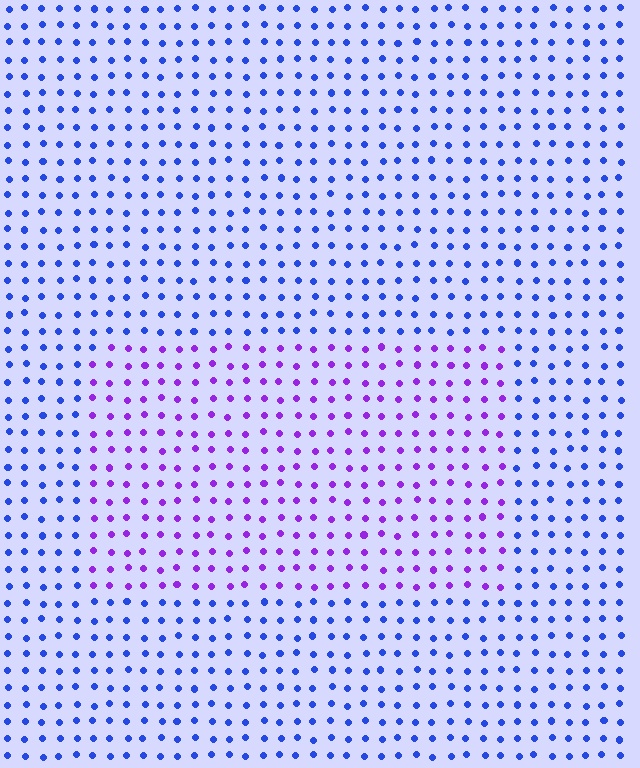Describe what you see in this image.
The image is filled with small blue elements in a uniform arrangement. A rectangle-shaped region is visible where the elements are tinted to a slightly different hue, forming a subtle color boundary.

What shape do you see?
I see a rectangle.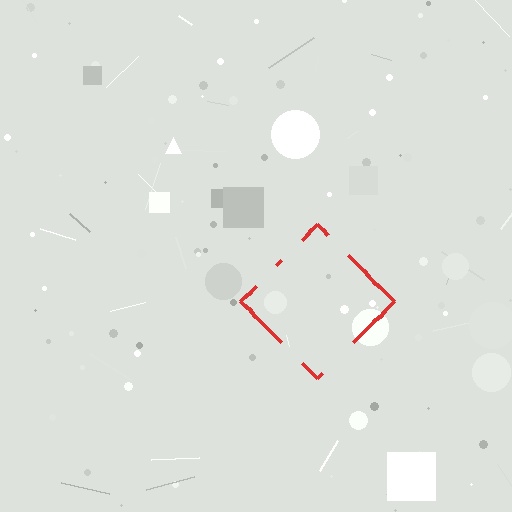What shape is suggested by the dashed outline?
The dashed outline suggests a diamond.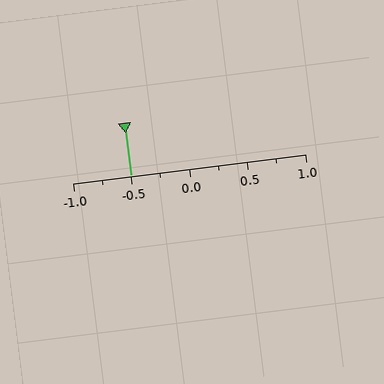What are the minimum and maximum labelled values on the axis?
The axis runs from -1.0 to 1.0.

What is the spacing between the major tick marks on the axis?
The major ticks are spaced 0.5 apart.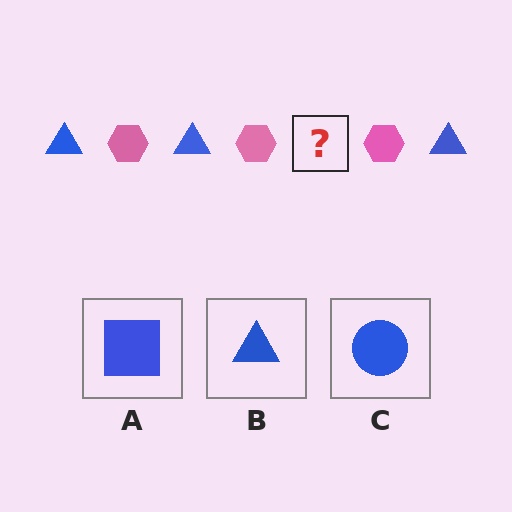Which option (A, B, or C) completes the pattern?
B.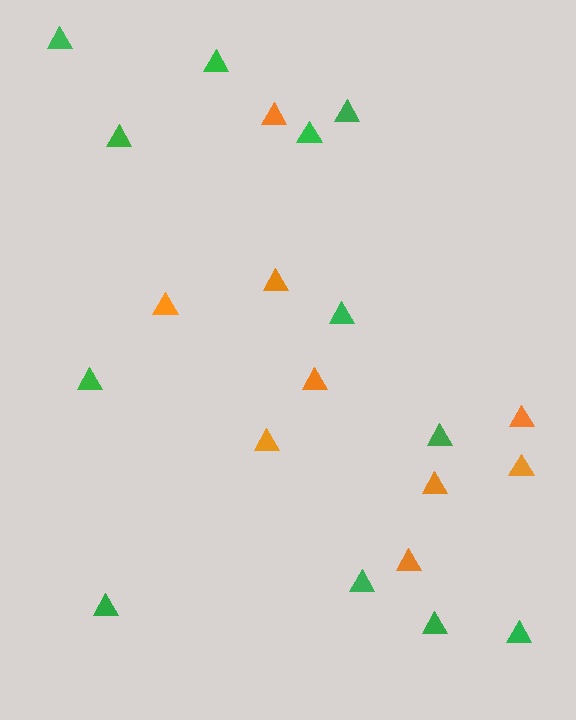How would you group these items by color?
There are 2 groups: one group of green triangles (12) and one group of orange triangles (9).